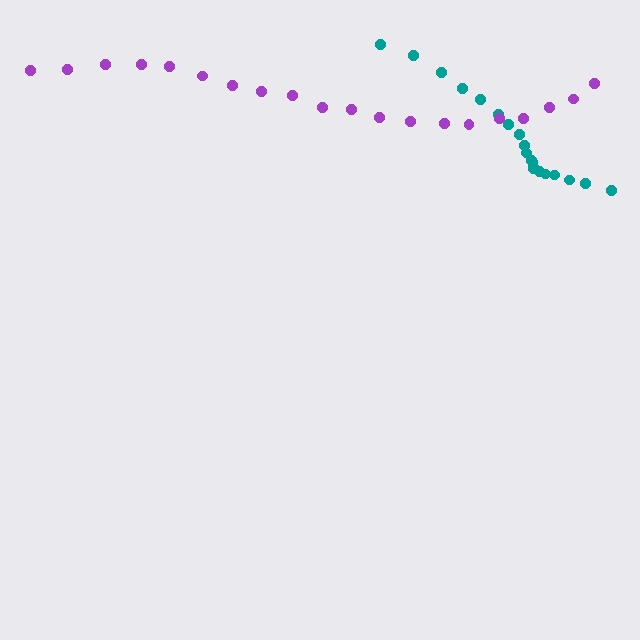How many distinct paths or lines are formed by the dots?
There are 2 distinct paths.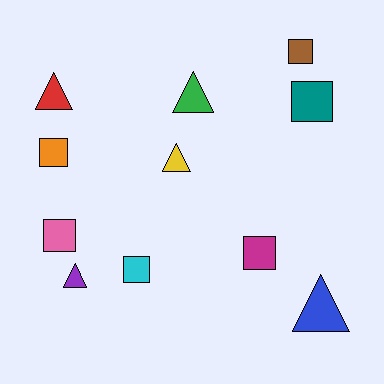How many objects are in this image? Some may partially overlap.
There are 11 objects.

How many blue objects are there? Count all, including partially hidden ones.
There is 1 blue object.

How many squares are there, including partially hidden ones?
There are 6 squares.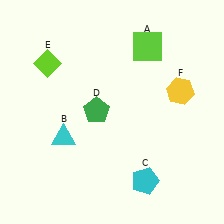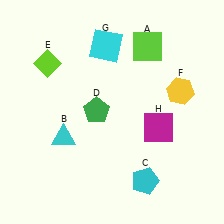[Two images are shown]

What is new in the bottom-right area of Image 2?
A magenta square (H) was added in the bottom-right area of Image 2.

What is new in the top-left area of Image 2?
A cyan square (G) was added in the top-left area of Image 2.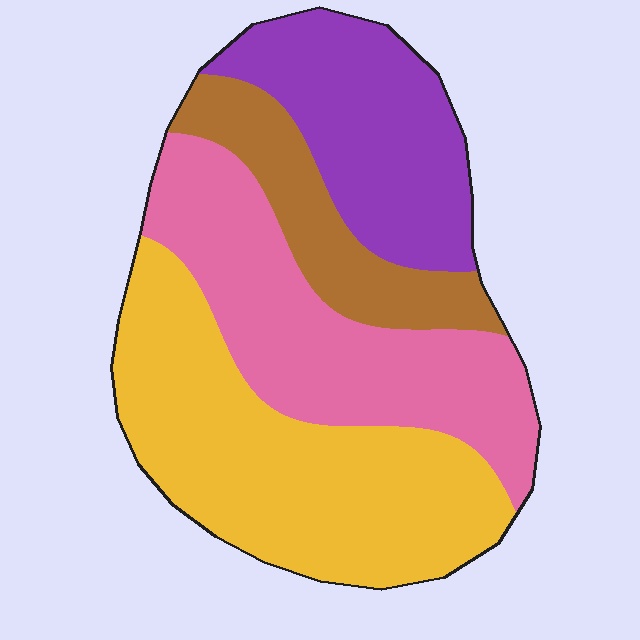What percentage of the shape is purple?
Purple takes up about one fifth (1/5) of the shape.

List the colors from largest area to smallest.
From largest to smallest: yellow, pink, purple, brown.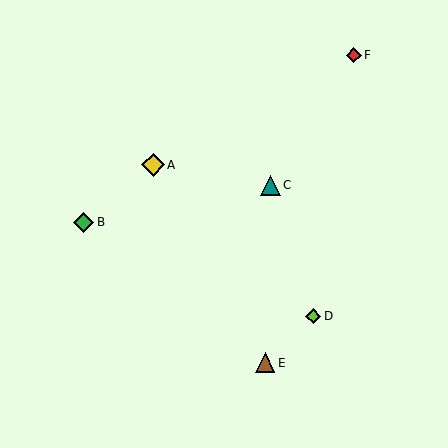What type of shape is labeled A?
Shape A is a yellow diamond.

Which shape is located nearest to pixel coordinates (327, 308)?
The lime diamond (labeled D) at (313, 316) is nearest to that location.